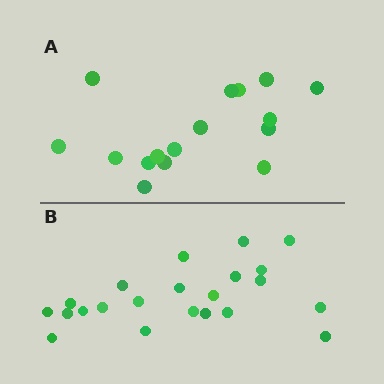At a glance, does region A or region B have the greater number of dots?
Region B (the bottom region) has more dots.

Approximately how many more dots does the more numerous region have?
Region B has about 6 more dots than region A.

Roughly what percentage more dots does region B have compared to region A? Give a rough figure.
About 40% more.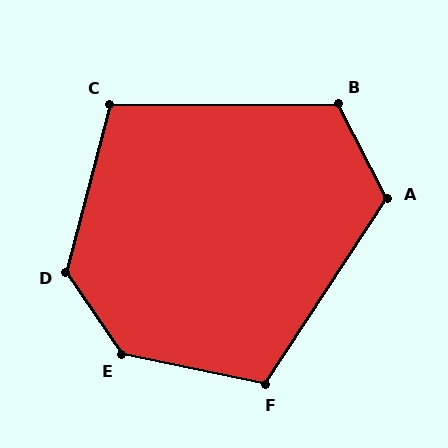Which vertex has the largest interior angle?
E, at approximately 136 degrees.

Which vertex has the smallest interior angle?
C, at approximately 105 degrees.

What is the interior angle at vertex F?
Approximately 112 degrees (obtuse).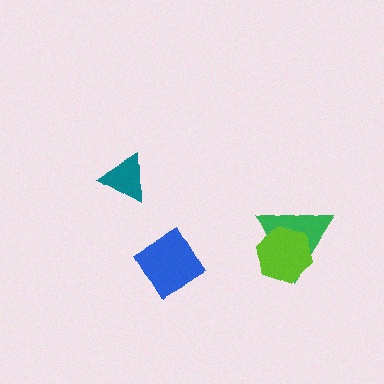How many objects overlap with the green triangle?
1 object overlaps with the green triangle.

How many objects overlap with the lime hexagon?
1 object overlaps with the lime hexagon.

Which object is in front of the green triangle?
The lime hexagon is in front of the green triangle.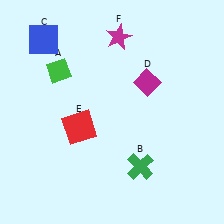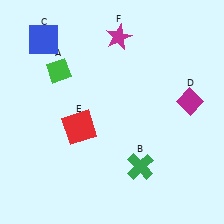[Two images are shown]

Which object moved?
The magenta diamond (D) moved right.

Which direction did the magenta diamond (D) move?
The magenta diamond (D) moved right.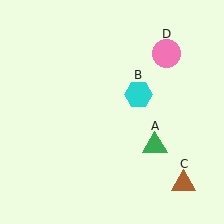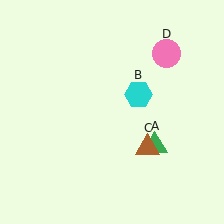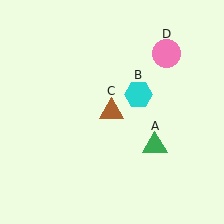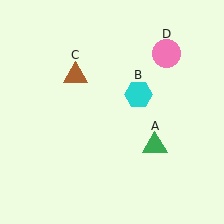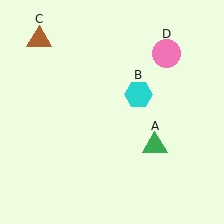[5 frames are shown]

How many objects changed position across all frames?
1 object changed position: brown triangle (object C).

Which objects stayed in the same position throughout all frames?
Green triangle (object A) and cyan hexagon (object B) and pink circle (object D) remained stationary.